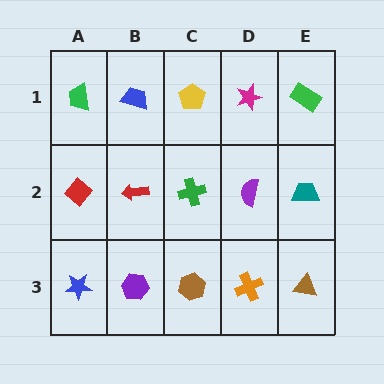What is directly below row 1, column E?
A teal trapezoid.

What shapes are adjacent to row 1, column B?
A red arrow (row 2, column B), a green trapezoid (row 1, column A), a yellow pentagon (row 1, column C).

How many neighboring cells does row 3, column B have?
3.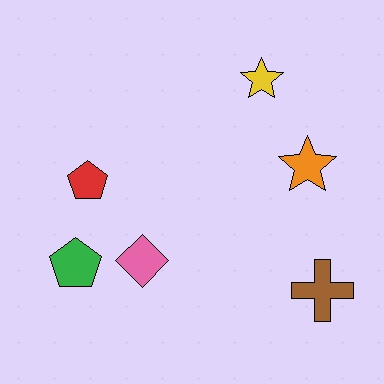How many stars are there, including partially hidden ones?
There are 2 stars.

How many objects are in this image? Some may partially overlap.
There are 6 objects.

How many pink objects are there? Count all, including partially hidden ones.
There is 1 pink object.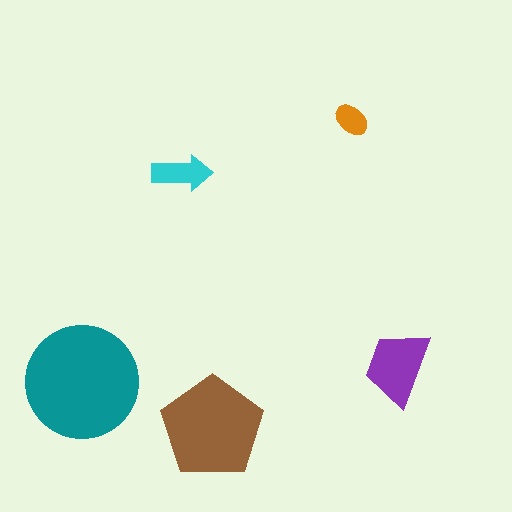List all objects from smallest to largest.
The orange ellipse, the cyan arrow, the purple trapezoid, the brown pentagon, the teal circle.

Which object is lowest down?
The brown pentagon is bottommost.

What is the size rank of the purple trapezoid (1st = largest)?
3rd.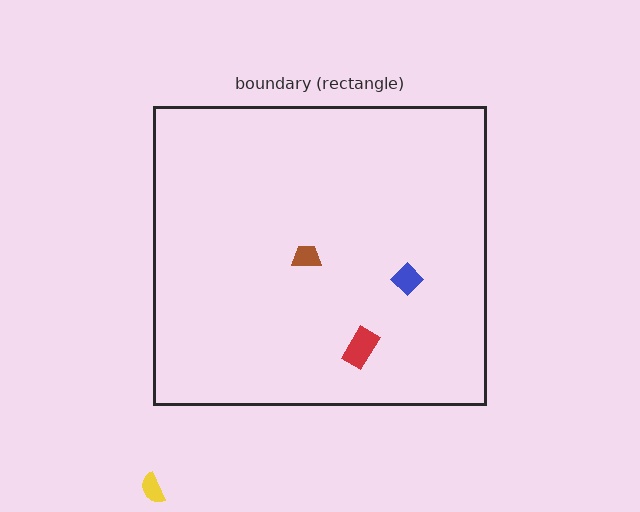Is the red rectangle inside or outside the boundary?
Inside.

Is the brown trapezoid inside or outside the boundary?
Inside.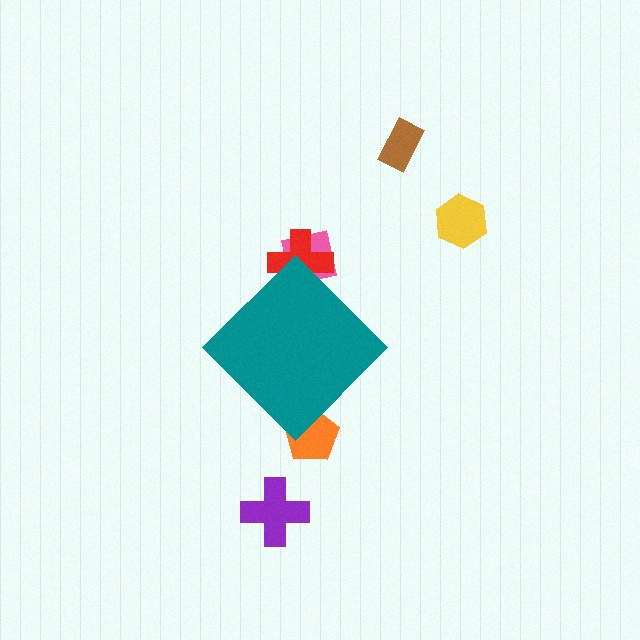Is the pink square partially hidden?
Yes, the pink square is partially hidden behind the teal diamond.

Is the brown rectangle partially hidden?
No, the brown rectangle is fully visible.